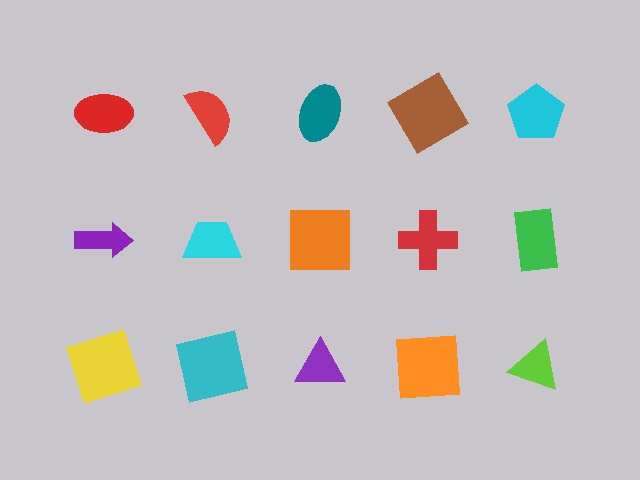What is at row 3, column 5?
A lime triangle.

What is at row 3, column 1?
A yellow square.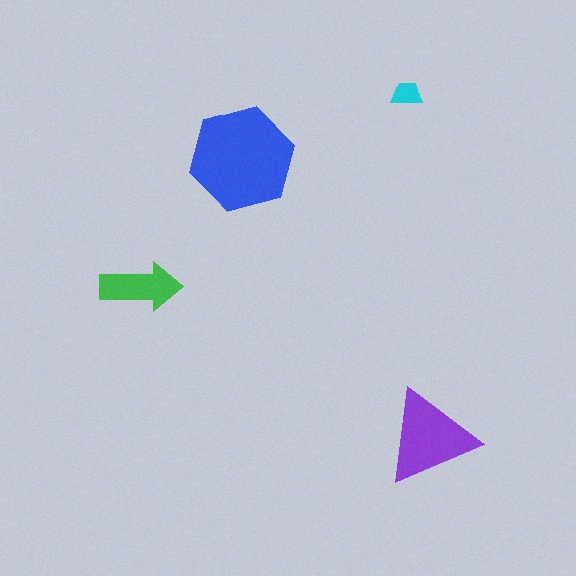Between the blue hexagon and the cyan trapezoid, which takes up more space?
The blue hexagon.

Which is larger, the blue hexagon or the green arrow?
The blue hexagon.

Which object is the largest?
The blue hexagon.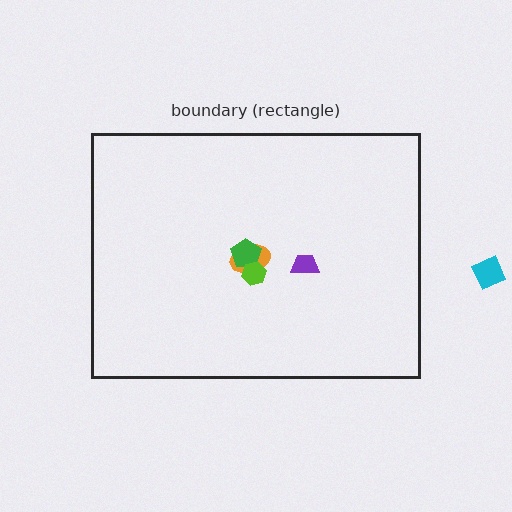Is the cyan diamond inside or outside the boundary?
Outside.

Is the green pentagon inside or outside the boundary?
Inside.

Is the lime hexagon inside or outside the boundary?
Inside.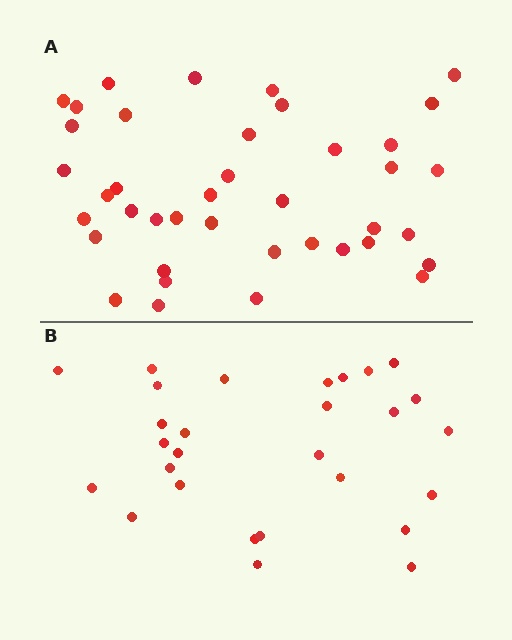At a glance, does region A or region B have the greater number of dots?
Region A (the top region) has more dots.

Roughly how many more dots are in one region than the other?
Region A has roughly 12 or so more dots than region B.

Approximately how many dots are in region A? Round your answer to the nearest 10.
About 40 dots.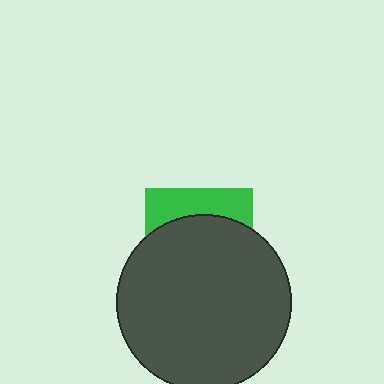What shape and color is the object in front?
The object in front is a dark gray circle.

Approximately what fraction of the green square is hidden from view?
Roughly 70% of the green square is hidden behind the dark gray circle.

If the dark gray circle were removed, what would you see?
You would see the complete green square.